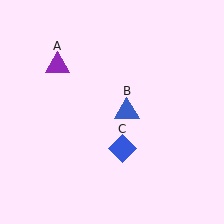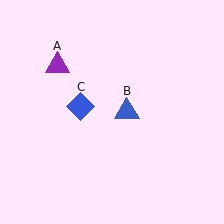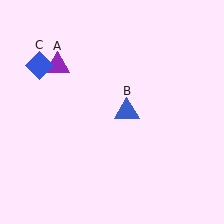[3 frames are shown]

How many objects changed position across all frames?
1 object changed position: blue diamond (object C).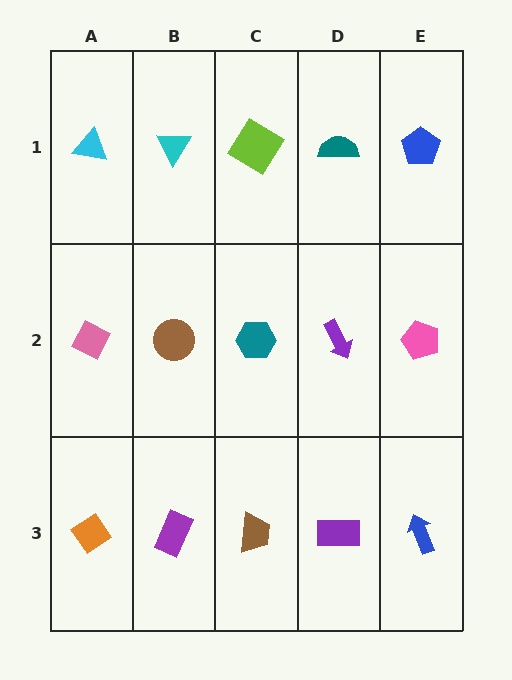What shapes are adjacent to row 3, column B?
A brown circle (row 2, column B), an orange diamond (row 3, column A), a brown trapezoid (row 3, column C).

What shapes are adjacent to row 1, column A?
A pink diamond (row 2, column A), a cyan triangle (row 1, column B).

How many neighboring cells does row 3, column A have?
2.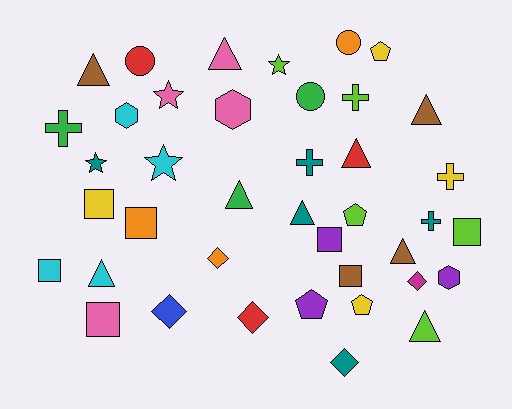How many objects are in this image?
There are 40 objects.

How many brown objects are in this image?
There are 4 brown objects.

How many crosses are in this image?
There are 5 crosses.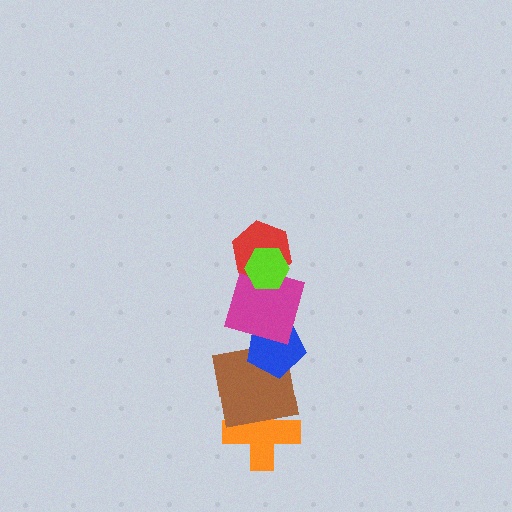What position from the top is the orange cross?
The orange cross is 6th from the top.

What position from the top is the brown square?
The brown square is 5th from the top.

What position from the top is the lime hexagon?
The lime hexagon is 1st from the top.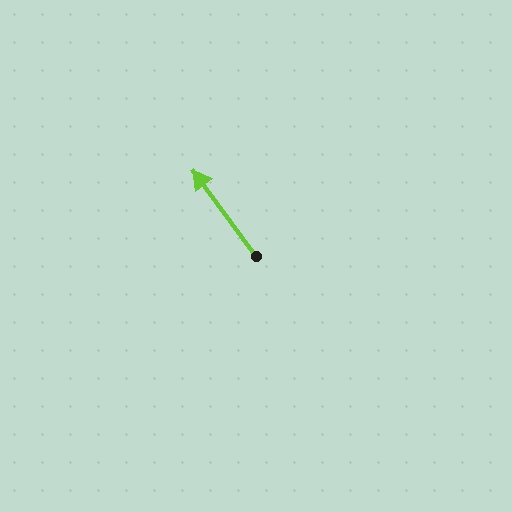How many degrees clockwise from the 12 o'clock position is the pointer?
Approximately 324 degrees.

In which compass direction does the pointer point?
Northwest.